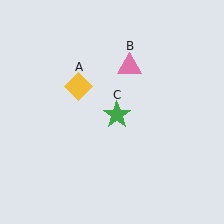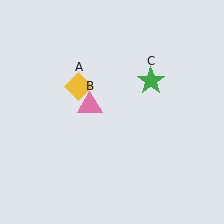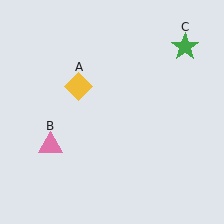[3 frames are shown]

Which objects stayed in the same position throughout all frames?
Yellow diamond (object A) remained stationary.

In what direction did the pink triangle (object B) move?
The pink triangle (object B) moved down and to the left.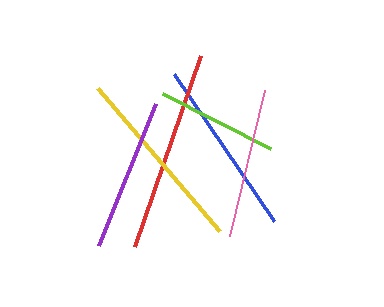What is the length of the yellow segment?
The yellow segment is approximately 188 pixels long.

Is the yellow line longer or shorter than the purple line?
The yellow line is longer than the purple line.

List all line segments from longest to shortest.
From longest to shortest: red, yellow, blue, purple, pink, lime.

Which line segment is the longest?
The red line is the longest at approximately 201 pixels.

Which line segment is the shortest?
The lime line is the shortest at approximately 121 pixels.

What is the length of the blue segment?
The blue segment is approximately 177 pixels long.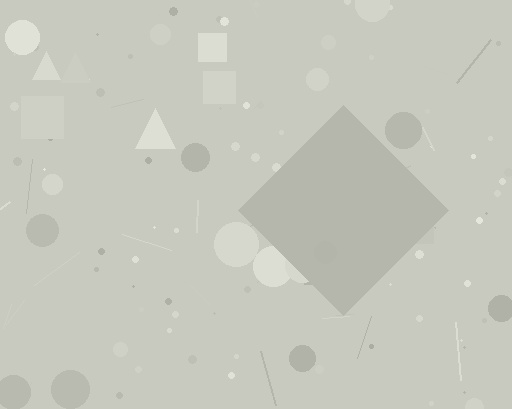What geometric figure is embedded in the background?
A diamond is embedded in the background.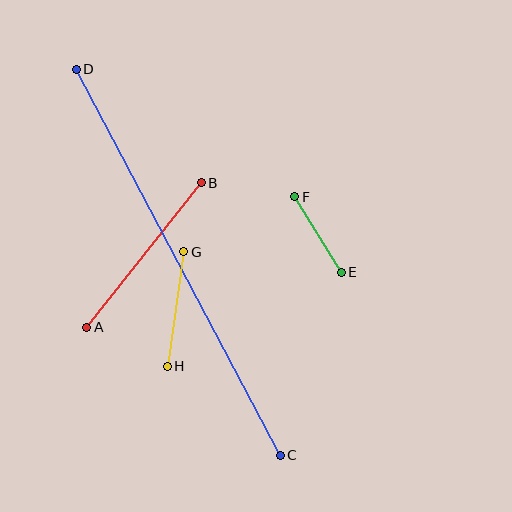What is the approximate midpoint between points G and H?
The midpoint is at approximately (176, 309) pixels.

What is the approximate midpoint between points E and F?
The midpoint is at approximately (318, 235) pixels.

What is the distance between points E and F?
The distance is approximately 89 pixels.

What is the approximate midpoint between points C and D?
The midpoint is at approximately (178, 262) pixels.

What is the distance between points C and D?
The distance is approximately 437 pixels.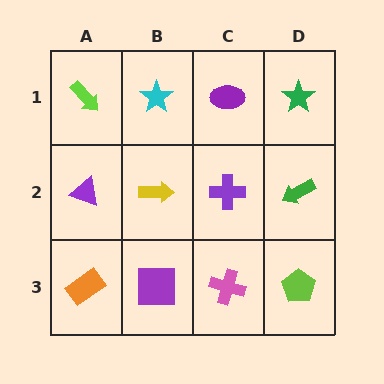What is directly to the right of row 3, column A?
A purple square.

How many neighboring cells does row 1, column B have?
3.